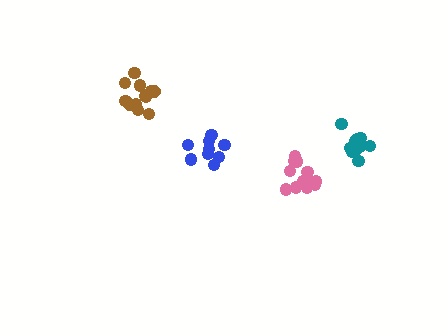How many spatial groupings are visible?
There are 4 spatial groupings.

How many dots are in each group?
Group 1: 13 dots, Group 2: 13 dots, Group 3: 13 dots, Group 4: 9 dots (48 total).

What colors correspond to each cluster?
The clusters are colored: brown, pink, teal, blue.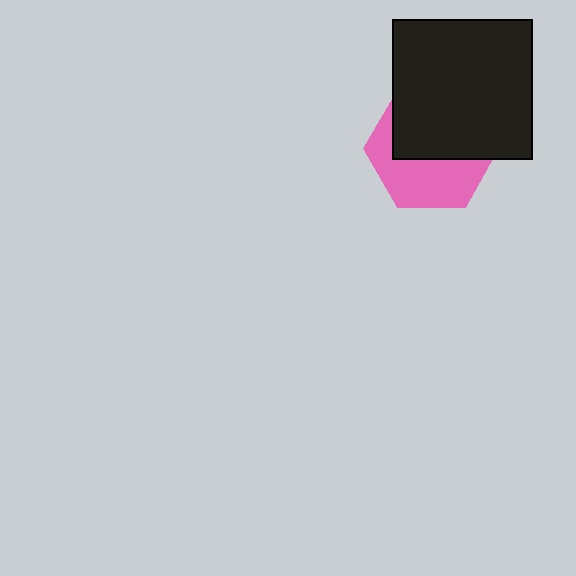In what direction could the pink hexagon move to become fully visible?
The pink hexagon could move down. That would shift it out from behind the black square entirely.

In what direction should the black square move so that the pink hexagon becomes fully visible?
The black square should move up. That is the shortest direction to clear the overlap and leave the pink hexagon fully visible.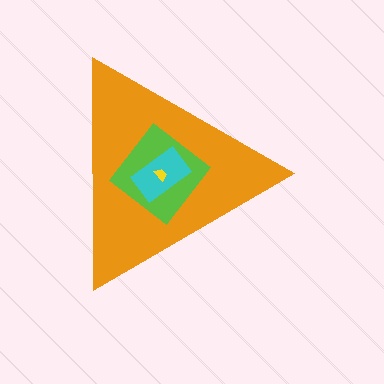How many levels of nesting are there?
4.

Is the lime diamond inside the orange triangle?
Yes.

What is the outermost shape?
The orange triangle.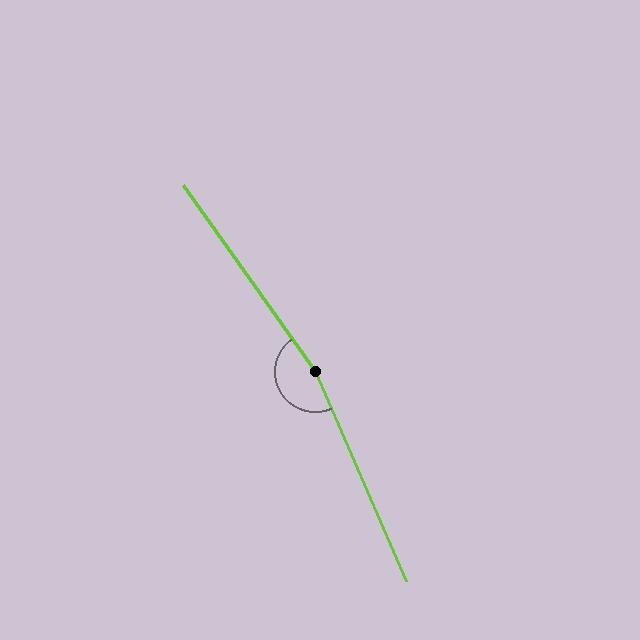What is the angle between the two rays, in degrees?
Approximately 168 degrees.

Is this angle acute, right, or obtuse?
It is obtuse.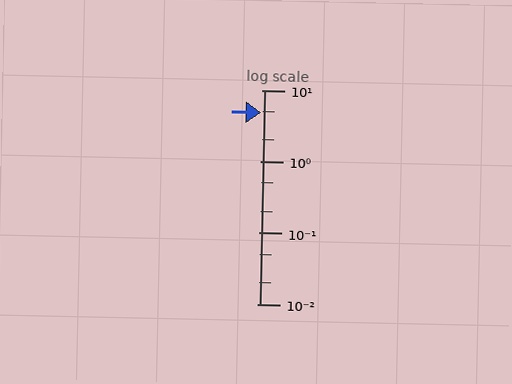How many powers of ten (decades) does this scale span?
The scale spans 3 decades, from 0.01 to 10.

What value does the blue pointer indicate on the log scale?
The pointer indicates approximately 4.8.